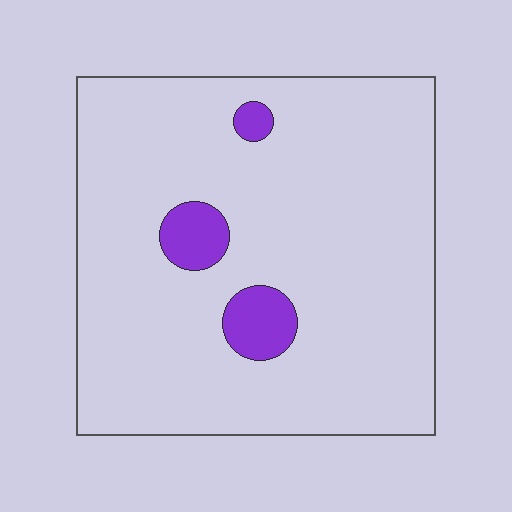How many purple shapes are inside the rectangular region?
3.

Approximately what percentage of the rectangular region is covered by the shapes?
Approximately 10%.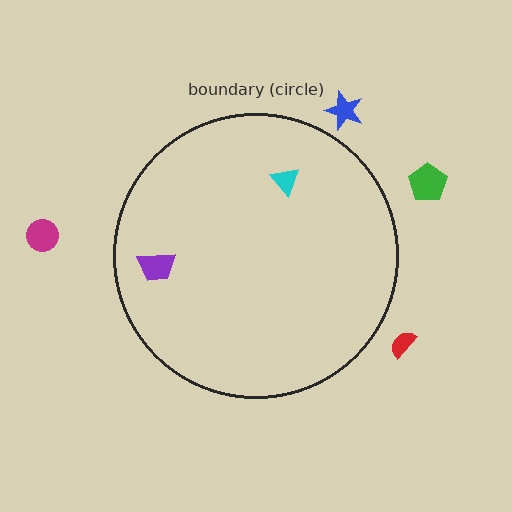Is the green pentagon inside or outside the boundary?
Outside.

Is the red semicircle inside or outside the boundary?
Outside.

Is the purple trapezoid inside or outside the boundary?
Inside.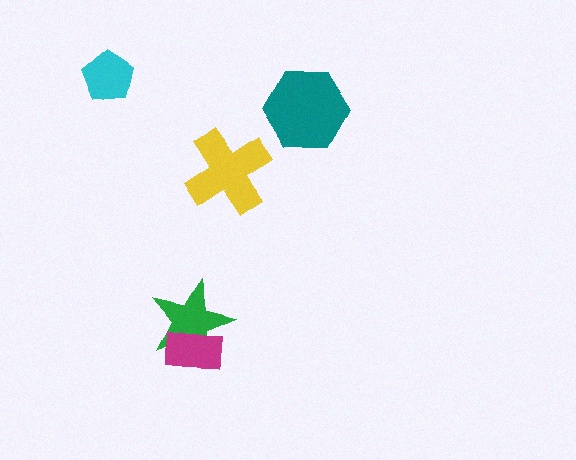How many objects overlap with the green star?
1 object overlaps with the green star.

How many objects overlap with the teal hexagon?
0 objects overlap with the teal hexagon.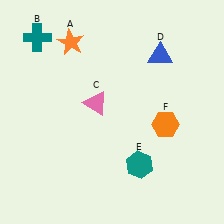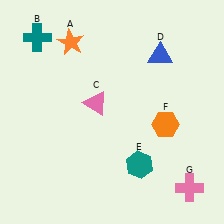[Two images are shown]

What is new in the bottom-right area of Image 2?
A pink cross (G) was added in the bottom-right area of Image 2.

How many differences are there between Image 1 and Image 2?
There is 1 difference between the two images.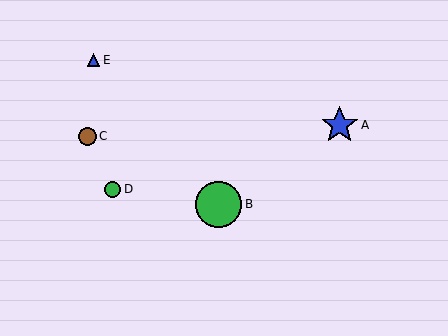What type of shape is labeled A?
Shape A is a blue star.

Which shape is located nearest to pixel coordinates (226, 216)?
The green circle (labeled B) at (219, 204) is nearest to that location.